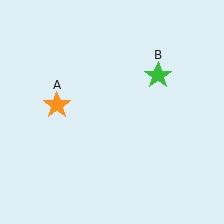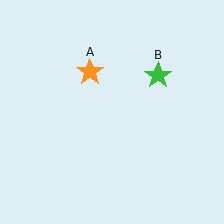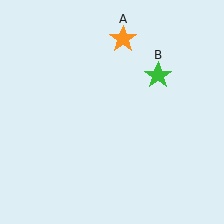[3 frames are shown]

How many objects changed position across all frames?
1 object changed position: orange star (object A).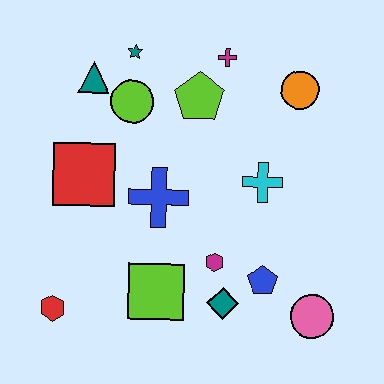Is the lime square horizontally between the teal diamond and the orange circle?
No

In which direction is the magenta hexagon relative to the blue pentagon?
The magenta hexagon is to the left of the blue pentagon.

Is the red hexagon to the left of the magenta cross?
Yes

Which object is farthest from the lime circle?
The pink circle is farthest from the lime circle.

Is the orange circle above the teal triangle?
No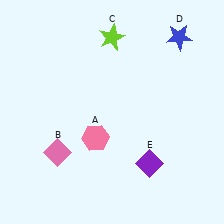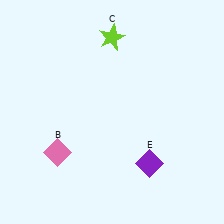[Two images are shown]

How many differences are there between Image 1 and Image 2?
There are 2 differences between the two images.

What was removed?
The pink hexagon (A), the blue star (D) were removed in Image 2.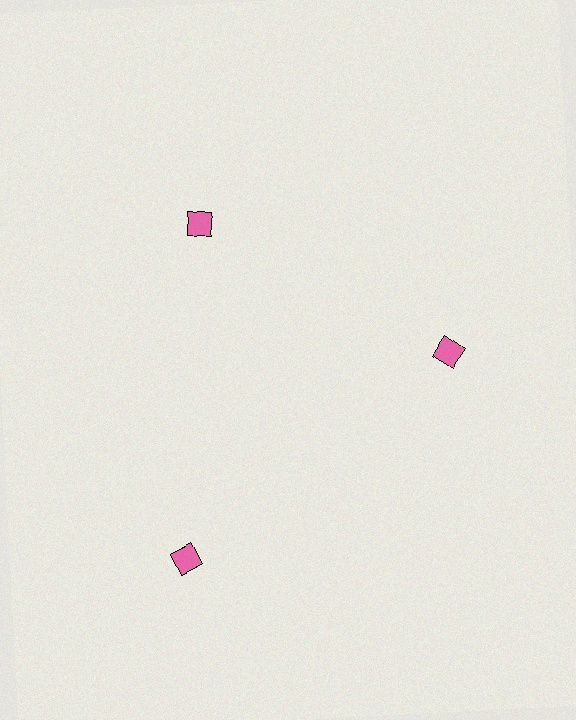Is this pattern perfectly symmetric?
No. The 3 pink diamonds are arranged in a ring, but one element near the 7 o'clock position is pushed outward from the center, breaking the 3-fold rotational symmetry.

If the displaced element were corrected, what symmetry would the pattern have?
It would have 3-fold rotational symmetry — the pattern would map onto itself every 120 degrees.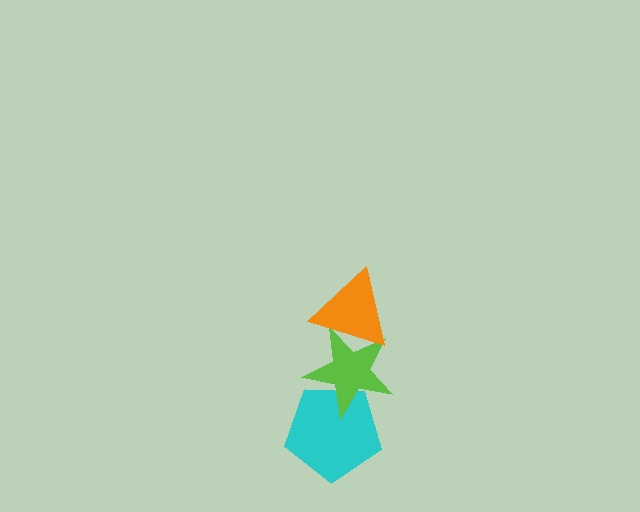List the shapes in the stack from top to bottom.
From top to bottom: the orange triangle, the lime star, the cyan pentagon.